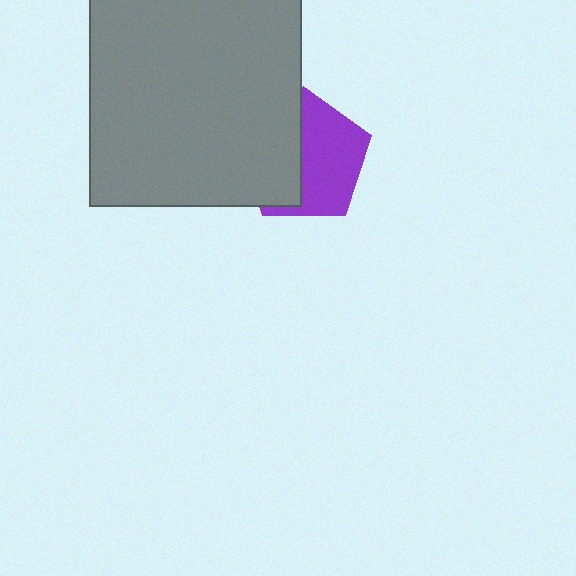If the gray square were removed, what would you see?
You would see the complete purple pentagon.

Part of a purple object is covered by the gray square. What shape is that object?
It is a pentagon.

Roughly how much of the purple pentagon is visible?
About half of it is visible (roughly 55%).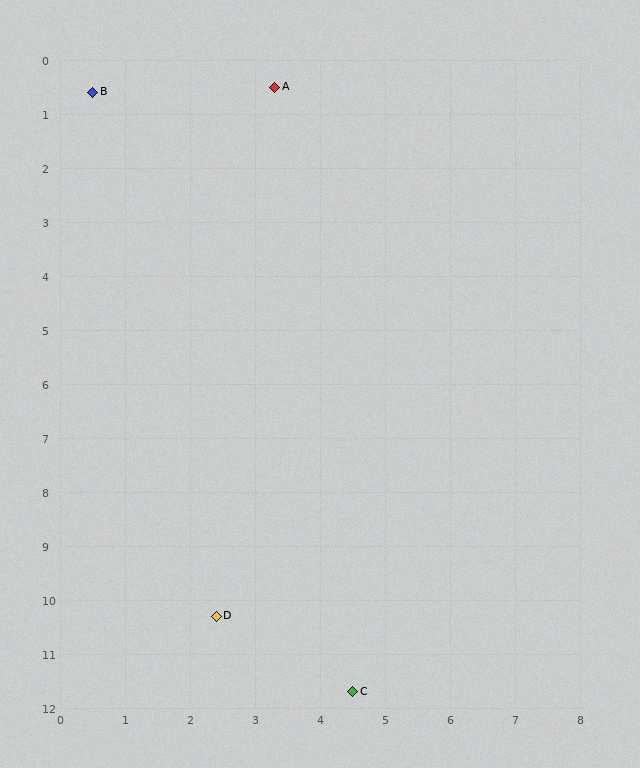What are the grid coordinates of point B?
Point B is at approximately (0.5, 0.6).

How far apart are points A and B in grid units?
Points A and B are about 2.8 grid units apart.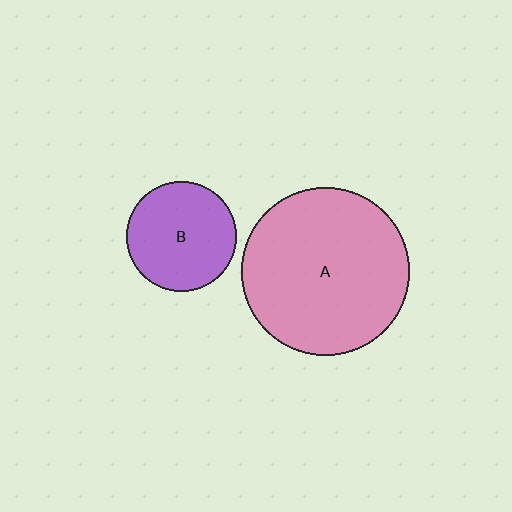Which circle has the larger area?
Circle A (pink).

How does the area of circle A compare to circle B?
Approximately 2.4 times.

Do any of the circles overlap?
No, none of the circles overlap.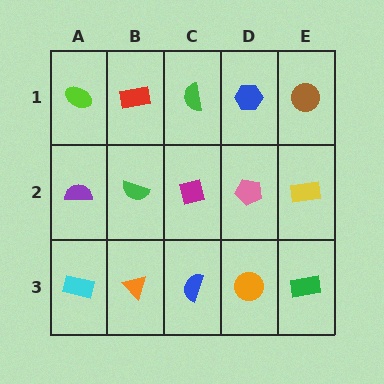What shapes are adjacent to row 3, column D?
A pink pentagon (row 2, column D), a blue semicircle (row 3, column C), a green rectangle (row 3, column E).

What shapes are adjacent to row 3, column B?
A green semicircle (row 2, column B), a cyan rectangle (row 3, column A), a blue semicircle (row 3, column C).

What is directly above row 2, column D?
A blue hexagon.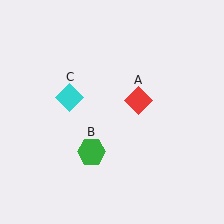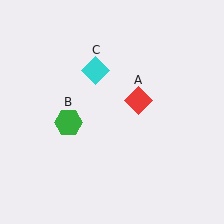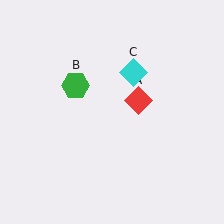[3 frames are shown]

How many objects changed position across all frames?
2 objects changed position: green hexagon (object B), cyan diamond (object C).